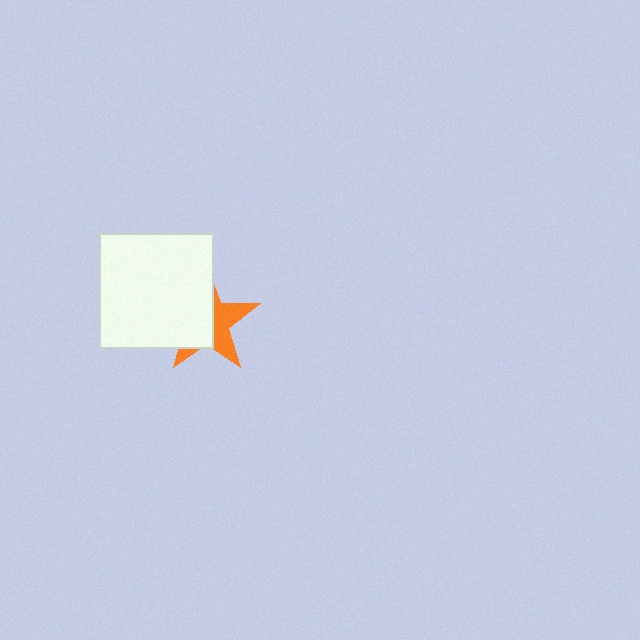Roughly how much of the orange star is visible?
A small part of it is visible (roughly 42%).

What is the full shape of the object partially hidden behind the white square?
The partially hidden object is an orange star.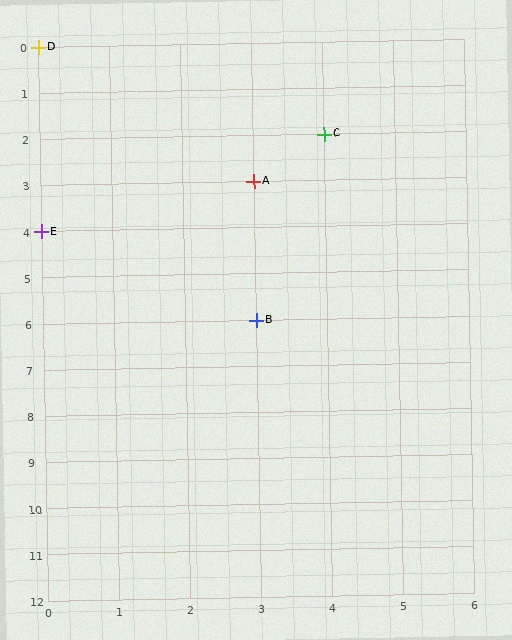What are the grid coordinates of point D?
Point D is at grid coordinates (0, 0).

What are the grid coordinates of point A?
Point A is at grid coordinates (3, 3).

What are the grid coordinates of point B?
Point B is at grid coordinates (3, 6).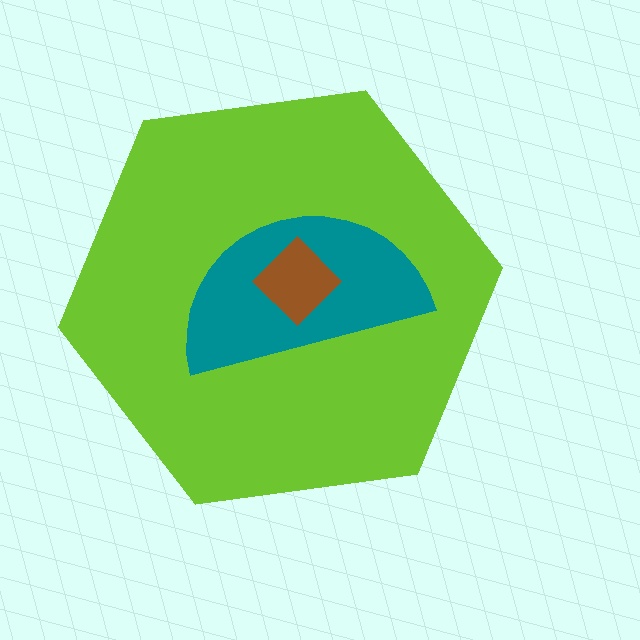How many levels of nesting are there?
3.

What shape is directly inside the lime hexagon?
The teal semicircle.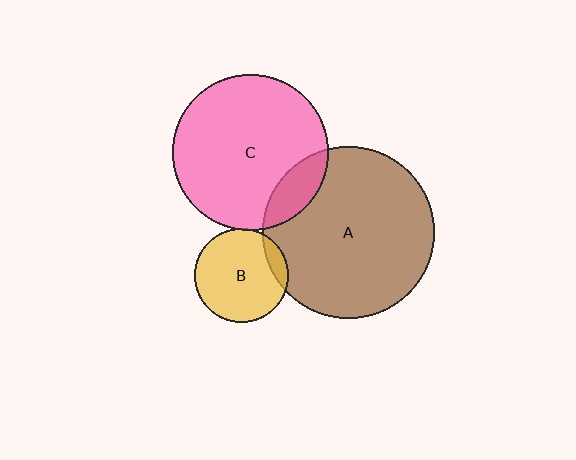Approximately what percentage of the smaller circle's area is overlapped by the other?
Approximately 5%.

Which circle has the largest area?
Circle A (brown).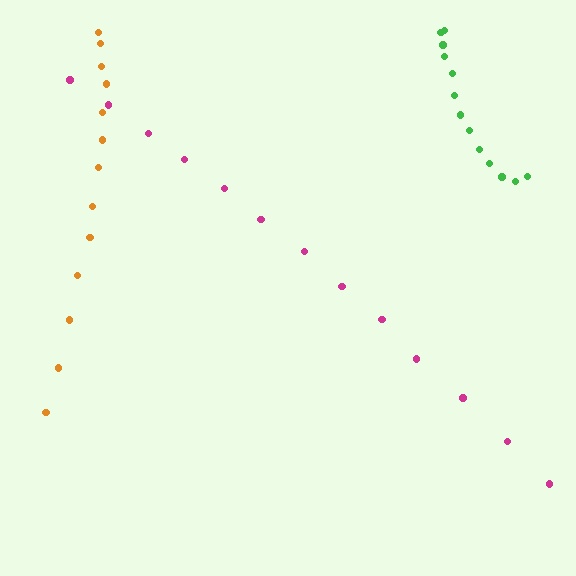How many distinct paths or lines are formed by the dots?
There are 3 distinct paths.